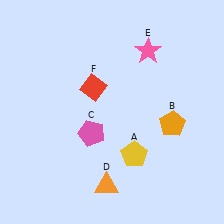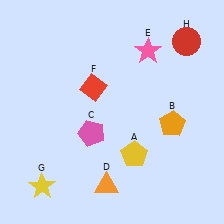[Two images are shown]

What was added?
A yellow star (G), a red circle (H) were added in Image 2.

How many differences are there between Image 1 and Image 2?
There are 2 differences between the two images.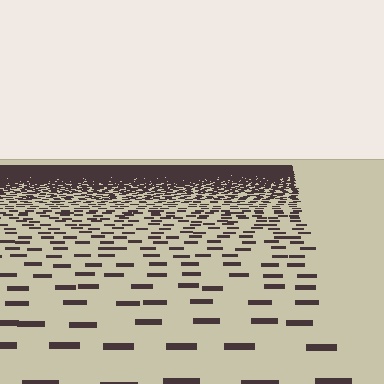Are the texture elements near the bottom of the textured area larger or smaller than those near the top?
Larger. Near the bottom, elements are closer to the viewer and appear at a bigger on-screen size.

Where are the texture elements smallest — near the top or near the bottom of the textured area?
Near the top.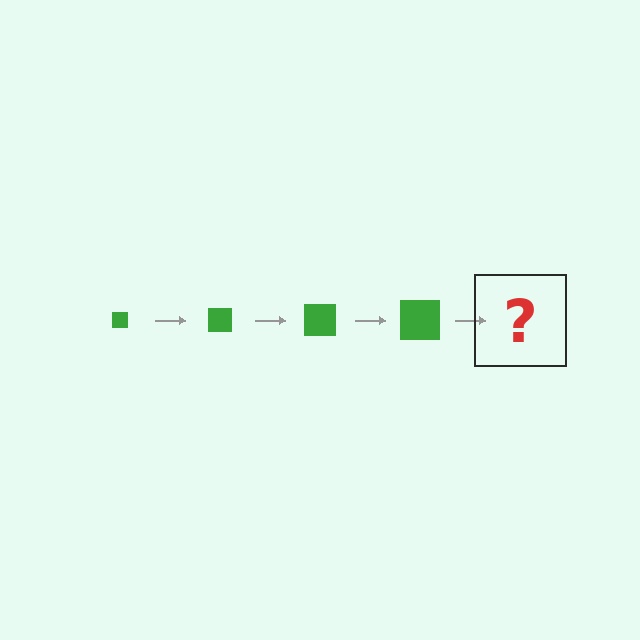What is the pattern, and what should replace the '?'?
The pattern is that the square gets progressively larger each step. The '?' should be a green square, larger than the previous one.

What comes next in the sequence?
The next element should be a green square, larger than the previous one.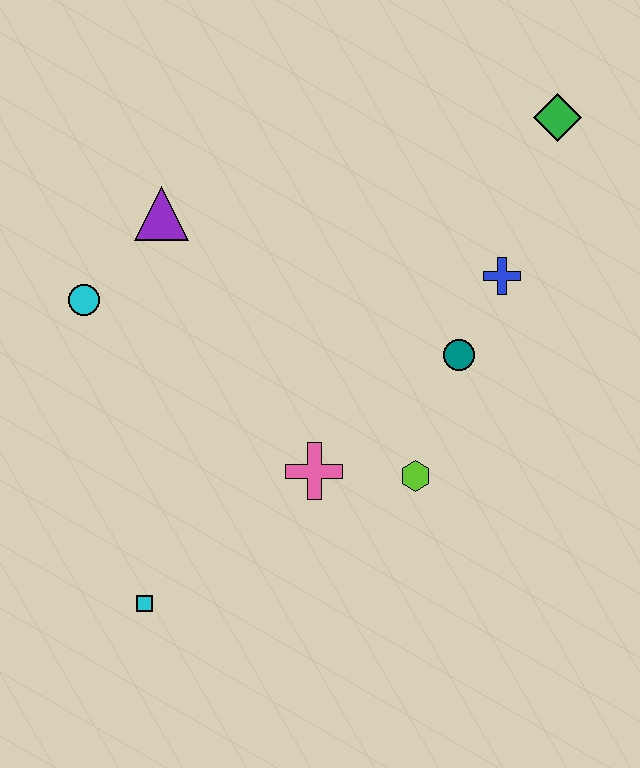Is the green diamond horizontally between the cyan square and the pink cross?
No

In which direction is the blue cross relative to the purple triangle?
The blue cross is to the right of the purple triangle.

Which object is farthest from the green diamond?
The cyan square is farthest from the green diamond.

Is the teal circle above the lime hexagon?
Yes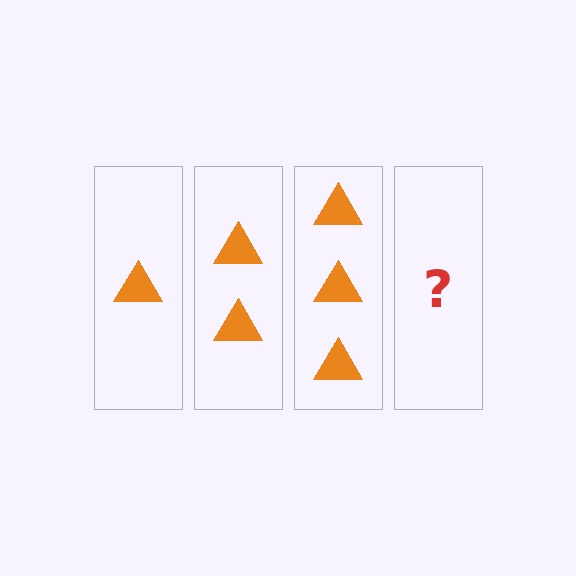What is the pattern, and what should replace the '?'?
The pattern is that each step adds one more triangle. The '?' should be 4 triangles.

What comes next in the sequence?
The next element should be 4 triangles.